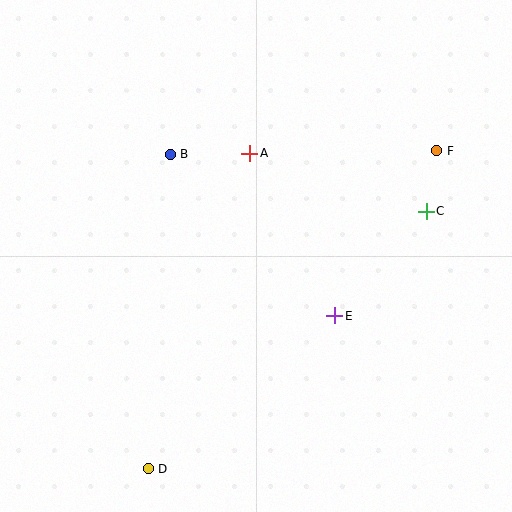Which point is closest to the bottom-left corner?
Point D is closest to the bottom-left corner.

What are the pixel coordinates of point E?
Point E is at (335, 316).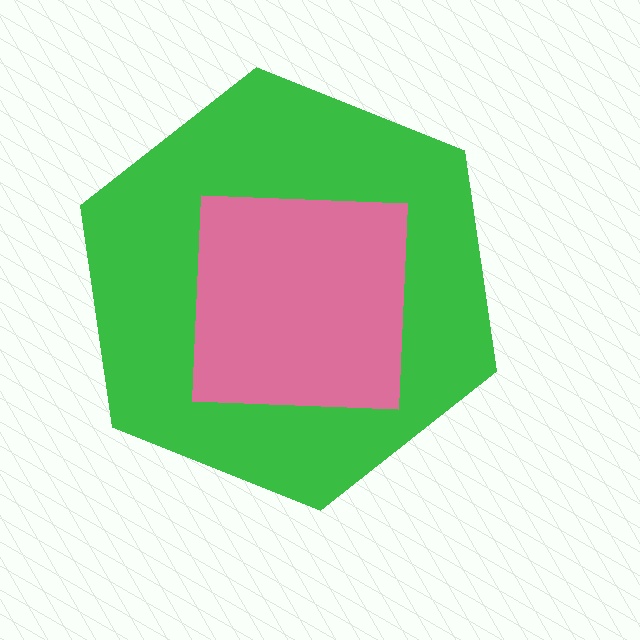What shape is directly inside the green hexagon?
The pink square.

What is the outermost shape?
The green hexagon.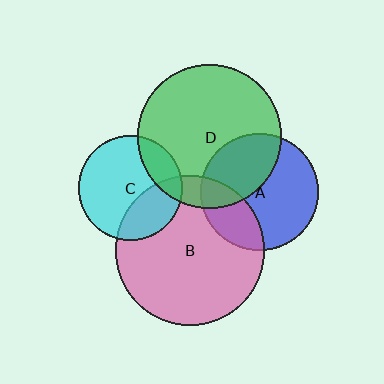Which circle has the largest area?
Circle B (pink).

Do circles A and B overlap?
Yes.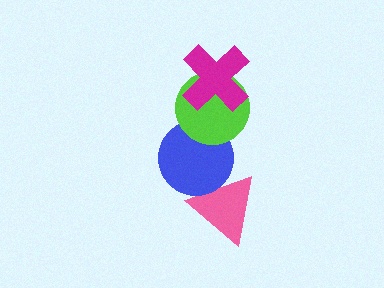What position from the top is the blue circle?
The blue circle is 3rd from the top.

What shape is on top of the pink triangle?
The blue circle is on top of the pink triangle.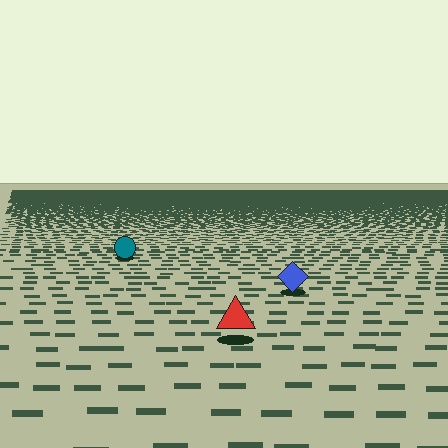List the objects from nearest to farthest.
From nearest to farthest: the red triangle, the blue diamond, the teal circle.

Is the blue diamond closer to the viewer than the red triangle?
No. The red triangle is closer — you can tell from the texture gradient: the ground texture is coarser near it.